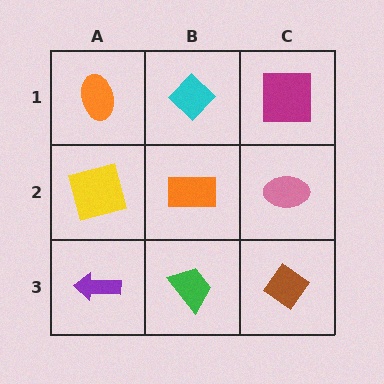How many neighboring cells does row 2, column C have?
3.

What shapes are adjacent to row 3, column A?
A yellow square (row 2, column A), a green trapezoid (row 3, column B).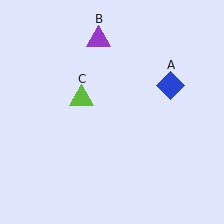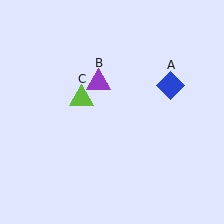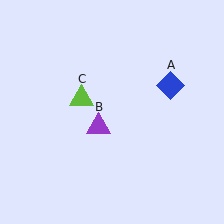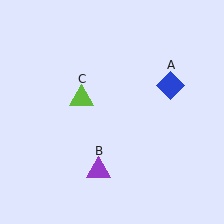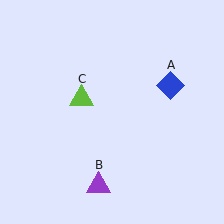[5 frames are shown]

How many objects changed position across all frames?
1 object changed position: purple triangle (object B).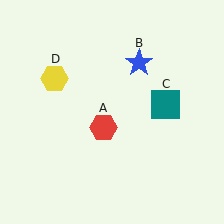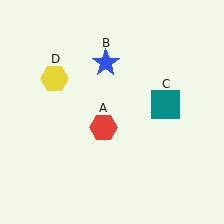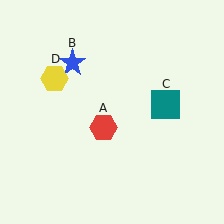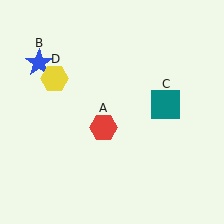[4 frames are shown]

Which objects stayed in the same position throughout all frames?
Red hexagon (object A) and teal square (object C) and yellow hexagon (object D) remained stationary.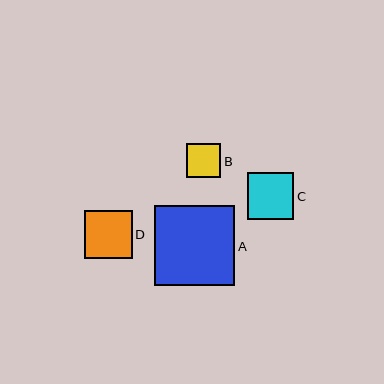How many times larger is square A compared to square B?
Square A is approximately 2.4 times the size of square B.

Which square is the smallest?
Square B is the smallest with a size of approximately 34 pixels.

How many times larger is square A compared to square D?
Square A is approximately 1.7 times the size of square D.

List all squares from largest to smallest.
From largest to smallest: A, D, C, B.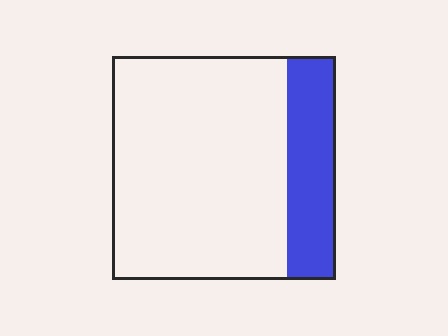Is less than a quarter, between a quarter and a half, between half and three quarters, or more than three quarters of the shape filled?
Less than a quarter.